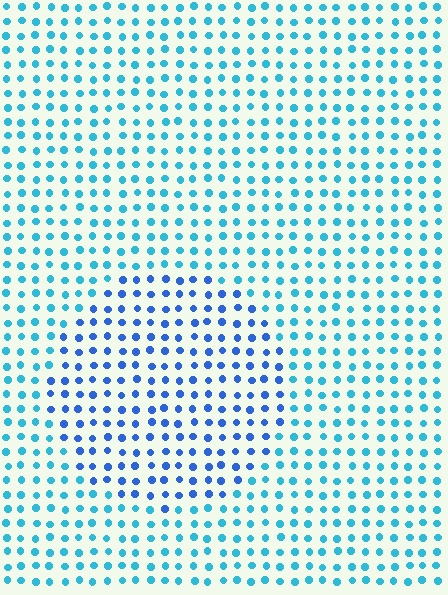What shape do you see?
I see a circle.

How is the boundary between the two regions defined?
The boundary is defined purely by a slight shift in hue (about 31 degrees). Spacing, size, and orientation are identical on both sides.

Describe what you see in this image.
The image is filled with small cyan elements in a uniform arrangement. A circle-shaped region is visible where the elements are tinted to a slightly different hue, forming a subtle color boundary.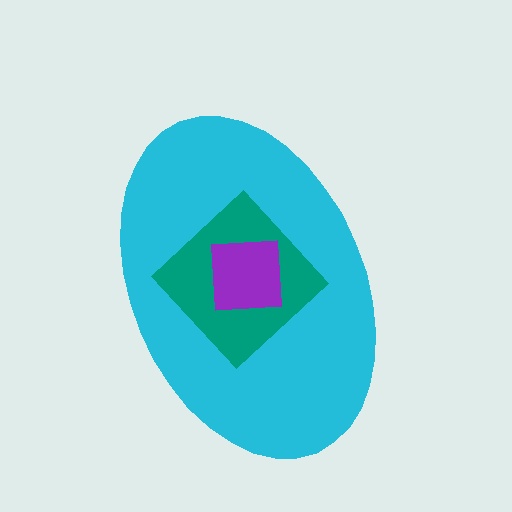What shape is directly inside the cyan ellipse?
The teal diamond.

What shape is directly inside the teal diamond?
The purple square.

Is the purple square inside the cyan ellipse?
Yes.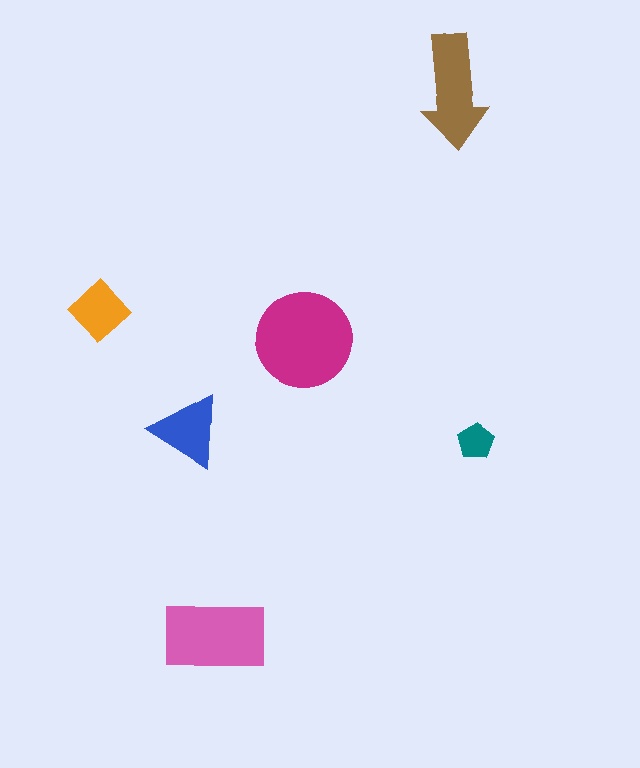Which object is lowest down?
The pink rectangle is bottommost.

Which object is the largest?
The magenta circle.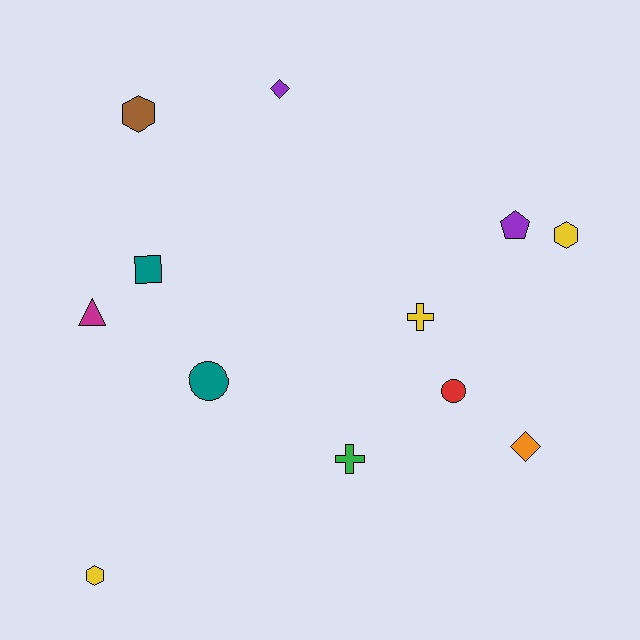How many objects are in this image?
There are 12 objects.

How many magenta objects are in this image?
There is 1 magenta object.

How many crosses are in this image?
There are 2 crosses.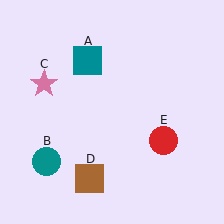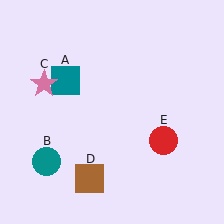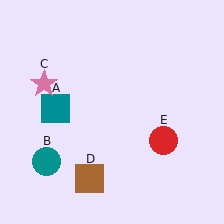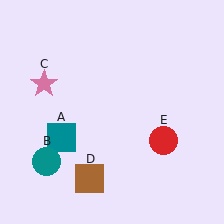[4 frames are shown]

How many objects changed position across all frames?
1 object changed position: teal square (object A).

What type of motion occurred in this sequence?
The teal square (object A) rotated counterclockwise around the center of the scene.